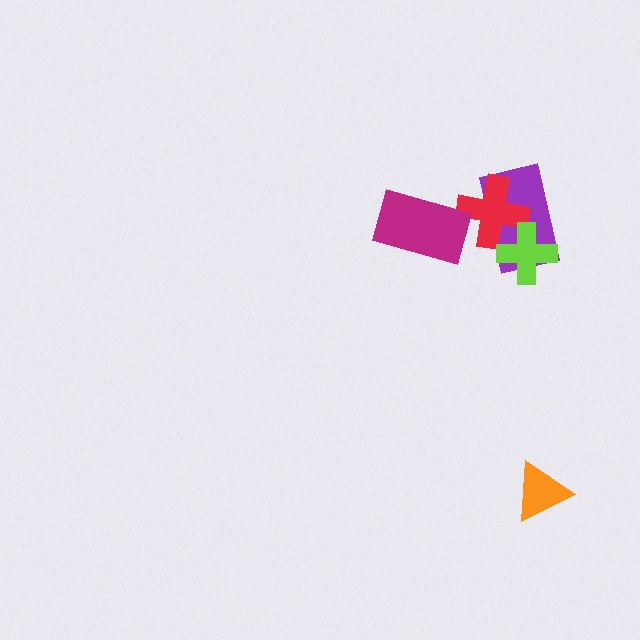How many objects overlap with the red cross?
3 objects overlap with the red cross.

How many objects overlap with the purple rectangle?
2 objects overlap with the purple rectangle.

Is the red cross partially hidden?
Yes, it is partially covered by another shape.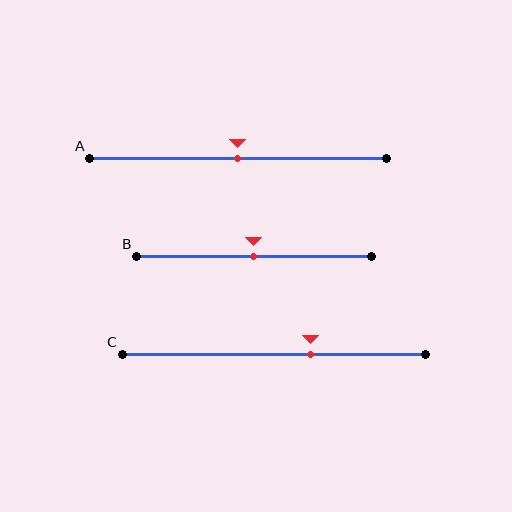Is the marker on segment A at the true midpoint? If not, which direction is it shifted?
Yes, the marker on segment A is at the true midpoint.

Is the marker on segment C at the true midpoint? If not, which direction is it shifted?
No, the marker on segment C is shifted to the right by about 12% of the segment length.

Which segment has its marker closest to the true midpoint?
Segment A has its marker closest to the true midpoint.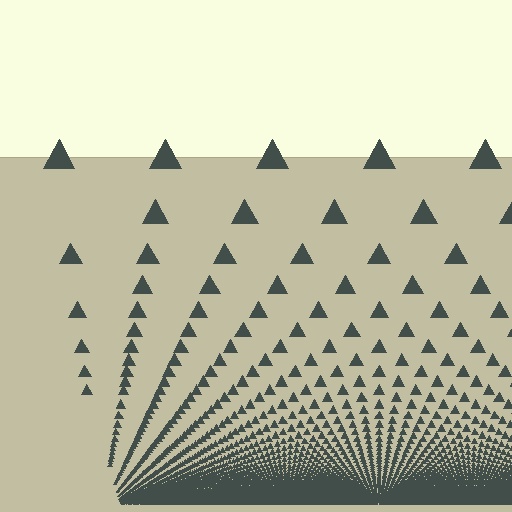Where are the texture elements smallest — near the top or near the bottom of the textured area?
Near the bottom.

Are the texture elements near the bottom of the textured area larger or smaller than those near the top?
Smaller. The gradient is inverted — elements near the bottom are smaller and denser.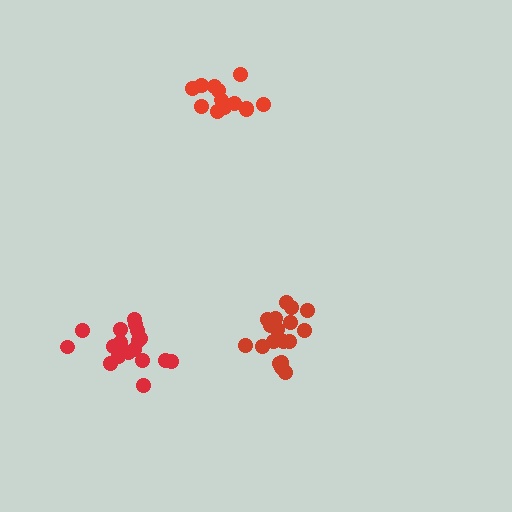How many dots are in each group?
Group 1: 13 dots, Group 2: 18 dots, Group 3: 19 dots (50 total).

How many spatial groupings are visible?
There are 3 spatial groupings.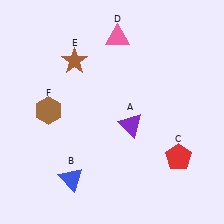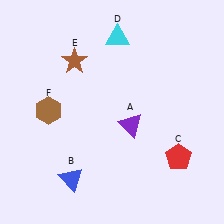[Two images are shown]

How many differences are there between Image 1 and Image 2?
There is 1 difference between the two images.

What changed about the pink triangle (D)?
In Image 1, D is pink. In Image 2, it changed to cyan.